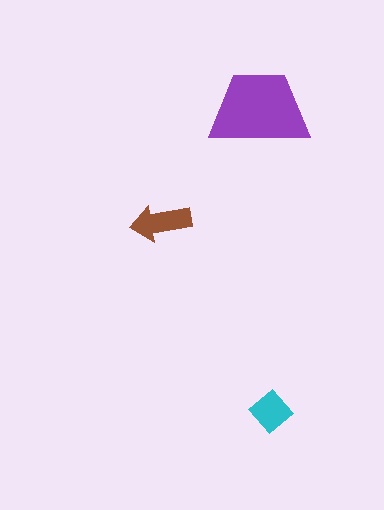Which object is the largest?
The purple trapezoid.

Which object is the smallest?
The cyan diamond.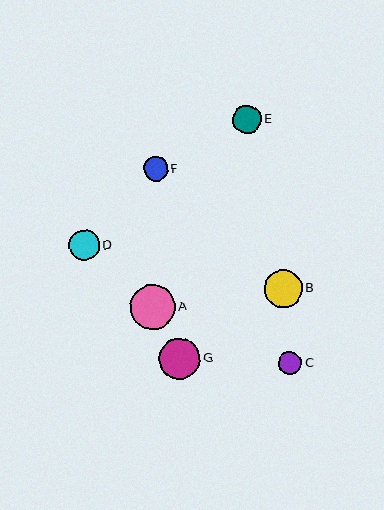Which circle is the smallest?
Circle C is the smallest with a size of approximately 23 pixels.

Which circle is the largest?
Circle A is the largest with a size of approximately 44 pixels.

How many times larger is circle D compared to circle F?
Circle D is approximately 1.3 times the size of circle F.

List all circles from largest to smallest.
From largest to smallest: A, G, B, D, E, F, C.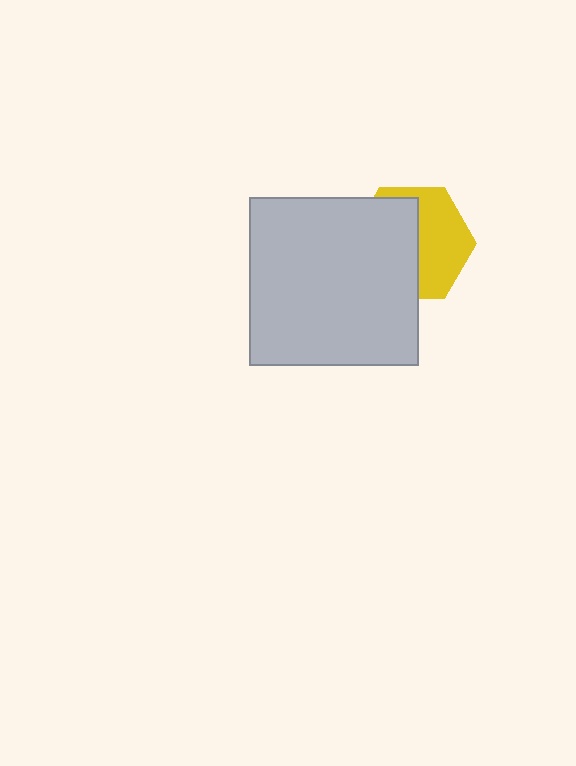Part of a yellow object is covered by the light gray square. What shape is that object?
It is a hexagon.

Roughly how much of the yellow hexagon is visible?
About half of it is visible (roughly 46%).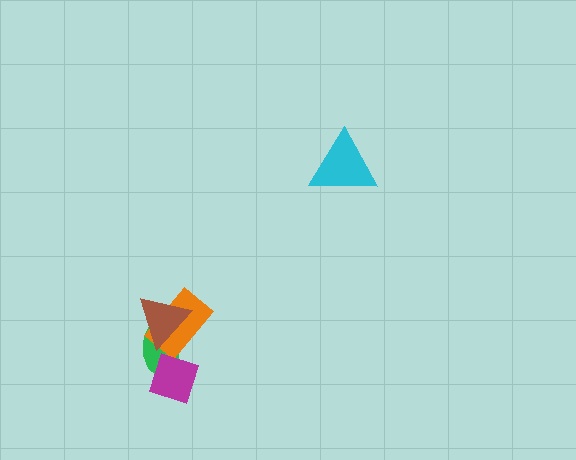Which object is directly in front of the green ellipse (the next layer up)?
The orange rectangle is directly in front of the green ellipse.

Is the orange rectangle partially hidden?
Yes, it is partially covered by another shape.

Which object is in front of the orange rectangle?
The brown triangle is in front of the orange rectangle.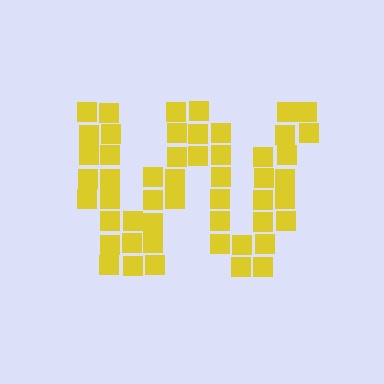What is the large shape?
The large shape is the letter W.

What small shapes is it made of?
It is made of small squares.